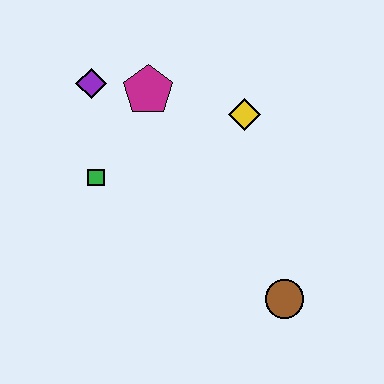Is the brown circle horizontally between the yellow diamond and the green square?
No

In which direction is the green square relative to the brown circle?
The green square is to the left of the brown circle.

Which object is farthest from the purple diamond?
The brown circle is farthest from the purple diamond.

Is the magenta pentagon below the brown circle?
No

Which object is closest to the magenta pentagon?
The purple diamond is closest to the magenta pentagon.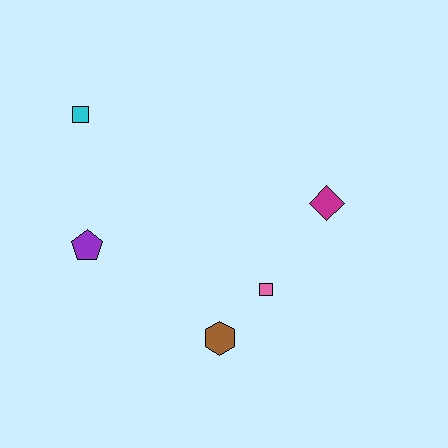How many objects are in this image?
There are 5 objects.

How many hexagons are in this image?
There is 1 hexagon.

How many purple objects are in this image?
There is 1 purple object.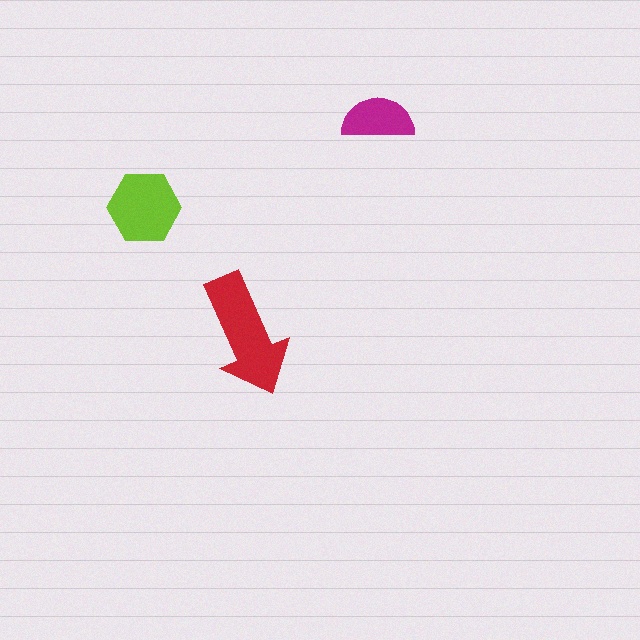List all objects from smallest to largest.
The magenta semicircle, the lime hexagon, the red arrow.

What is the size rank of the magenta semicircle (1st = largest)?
3rd.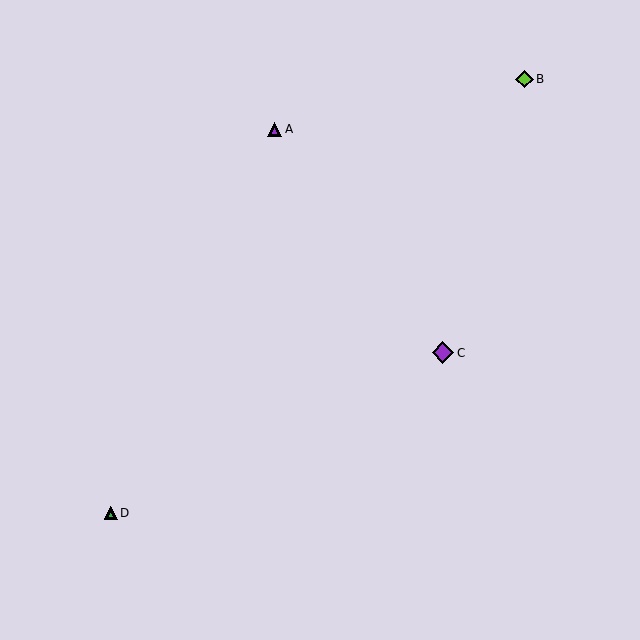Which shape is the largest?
The purple diamond (labeled C) is the largest.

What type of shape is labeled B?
Shape B is a lime diamond.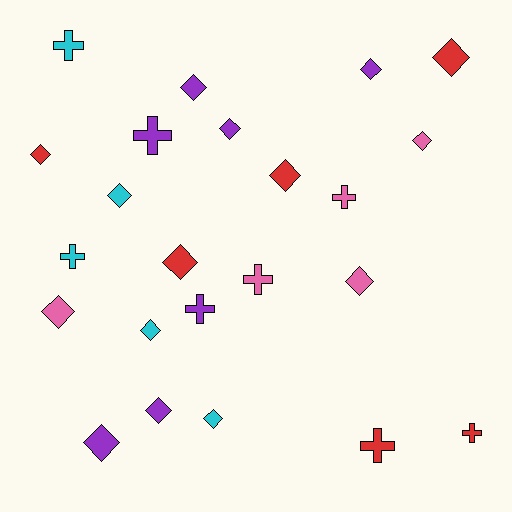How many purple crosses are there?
There are 2 purple crosses.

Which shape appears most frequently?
Diamond, with 15 objects.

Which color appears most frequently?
Purple, with 7 objects.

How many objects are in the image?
There are 23 objects.